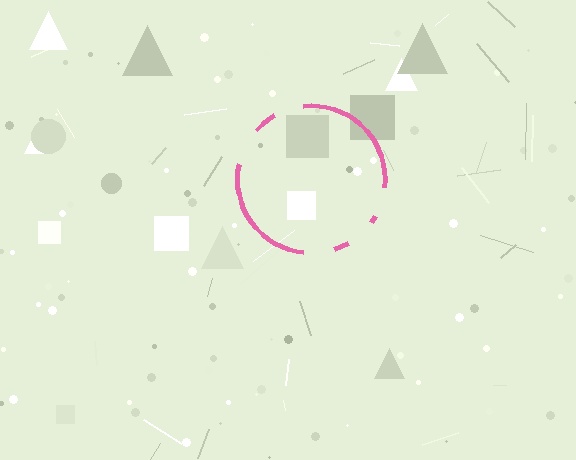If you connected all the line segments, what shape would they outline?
They would outline a circle.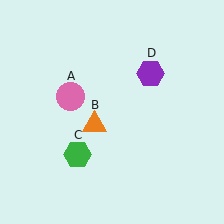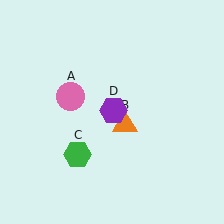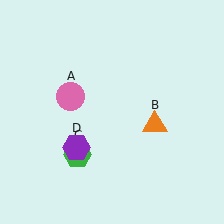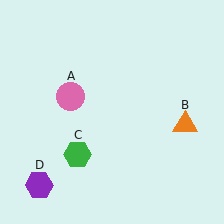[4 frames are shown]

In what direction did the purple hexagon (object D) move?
The purple hexagon (object D) moved down and to the left.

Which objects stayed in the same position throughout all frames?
Pink circle (object A) and green hexagon (object C) remained stationary.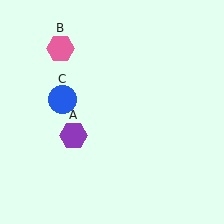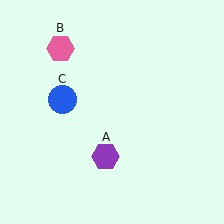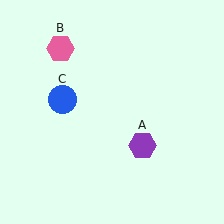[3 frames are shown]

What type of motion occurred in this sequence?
The purple hexagon (object A) rotated counterclockwise around the center of the scene.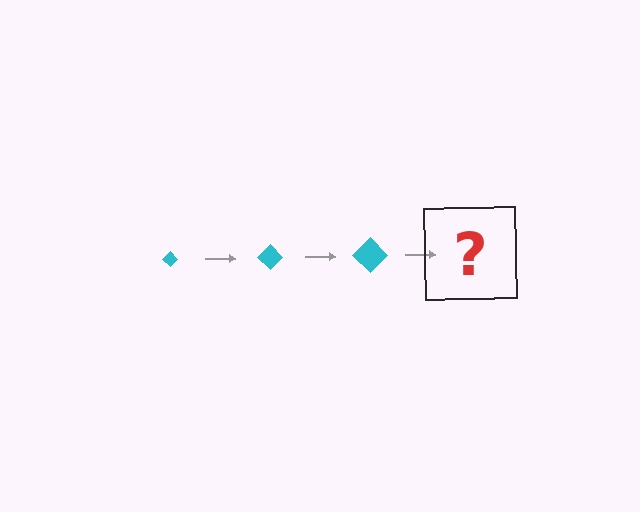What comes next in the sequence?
The next element should be a cyan diamond, larger than the previous one.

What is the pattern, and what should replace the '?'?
The pattern is that the diamond gets progressively larger each step. The '?' should be a cyan diamond, larger than the previous one.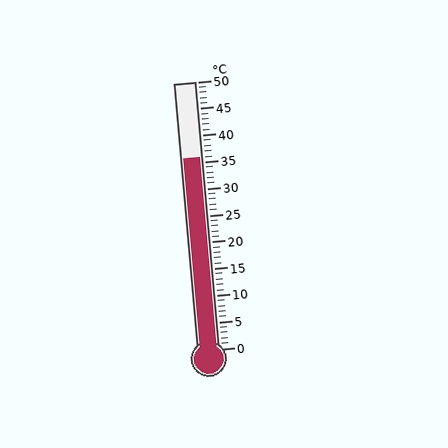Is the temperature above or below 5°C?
The temperature is above 5°C.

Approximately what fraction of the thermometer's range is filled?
The thermometer is filled to approximately 70% of its range.